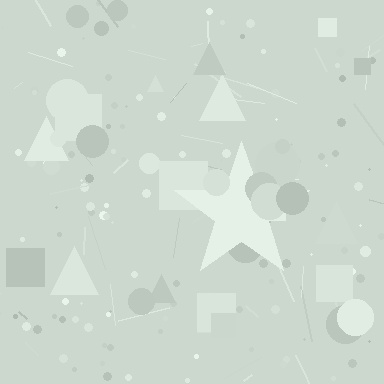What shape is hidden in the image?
A star is hidden in the image.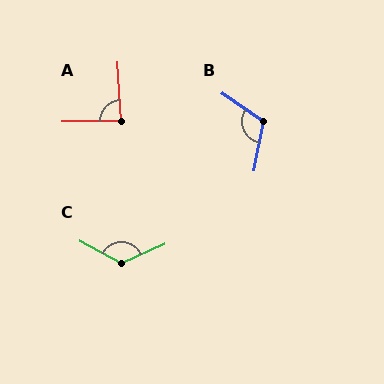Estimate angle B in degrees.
Approximately 113 degrees.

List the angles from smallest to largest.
A (87°), B (113°), C (127°).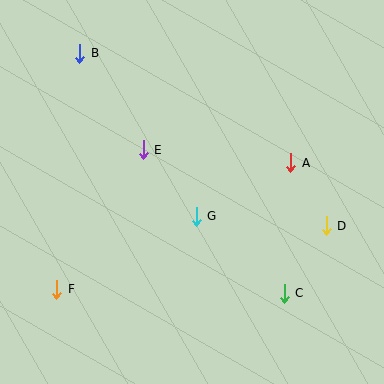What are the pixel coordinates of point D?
Point D is at (326, 226).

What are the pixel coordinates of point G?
Point G is at (196, 216).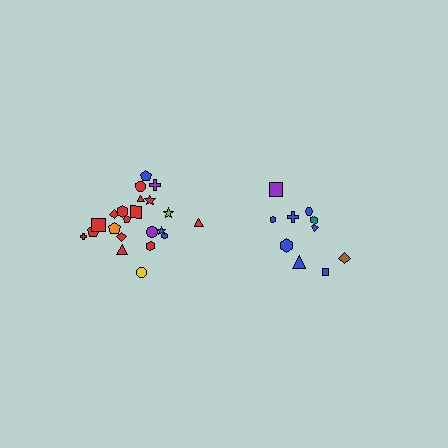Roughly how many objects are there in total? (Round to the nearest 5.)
Roughly 30 objects in total.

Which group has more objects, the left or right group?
The left group.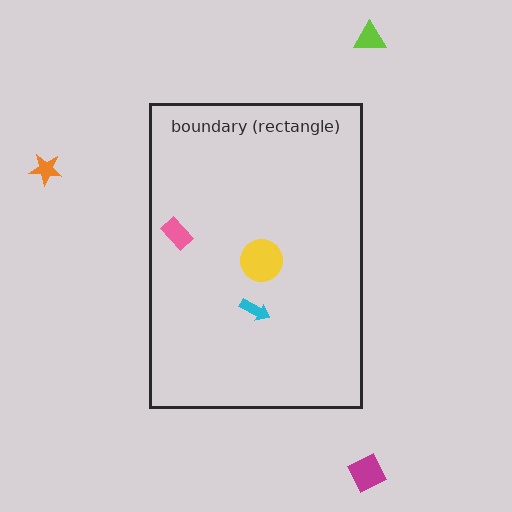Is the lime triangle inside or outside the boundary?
Outside.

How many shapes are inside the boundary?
3 inside, 3 outside.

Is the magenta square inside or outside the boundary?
Outside.